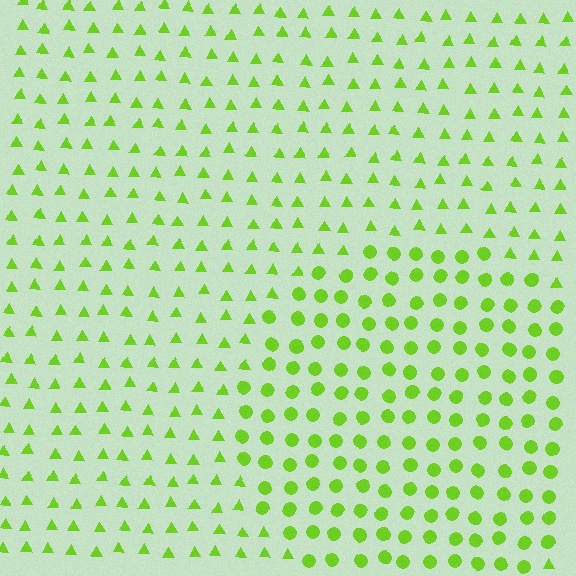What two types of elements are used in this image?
The image uses circles inside the circle region and triangles outside it.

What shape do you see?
I see a circle.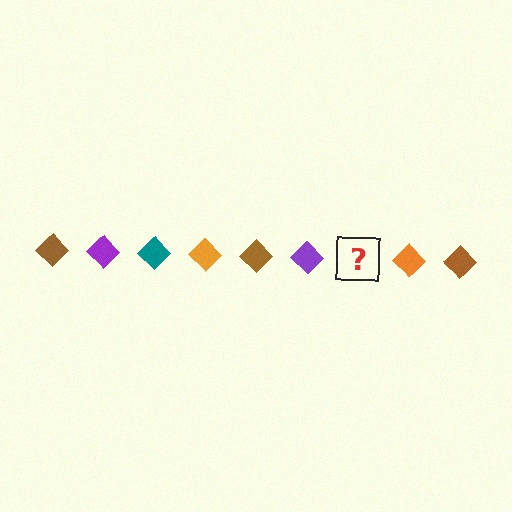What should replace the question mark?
The question mark should be replaced with a teal diamond.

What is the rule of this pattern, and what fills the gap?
The rule is that the pattern cycles through brown, purple, teal, orange diamonds. The gap should be filled with a teal diamond.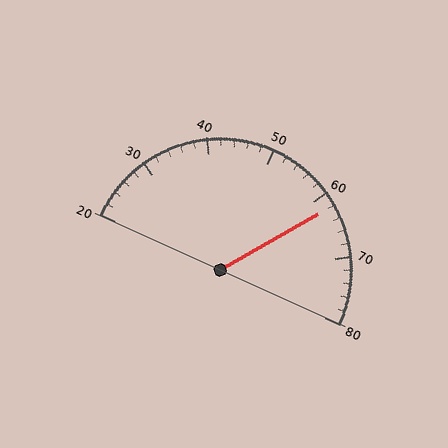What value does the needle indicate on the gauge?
The needle indicates approximately 62.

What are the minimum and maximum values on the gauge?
The gauge ranges from 20 to 80.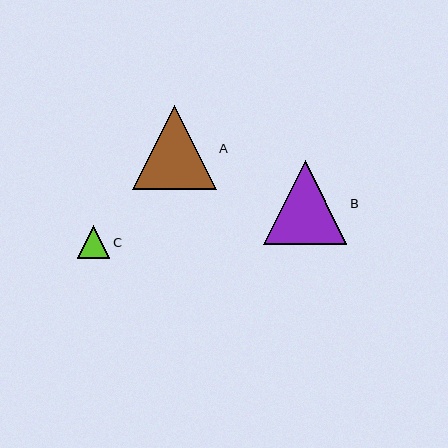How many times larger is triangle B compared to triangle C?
Triangle B is approximately 2.6 times the size of triangle C.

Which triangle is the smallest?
Triangle C is the smallest with a size of approximately 32 pixels.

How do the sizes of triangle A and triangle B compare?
Triangle A and triangle B are approximately the same size.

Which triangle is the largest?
Triangle A is the largest with a size of approximately 84 pixels.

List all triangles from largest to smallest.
From largest to smallest: A, B, C.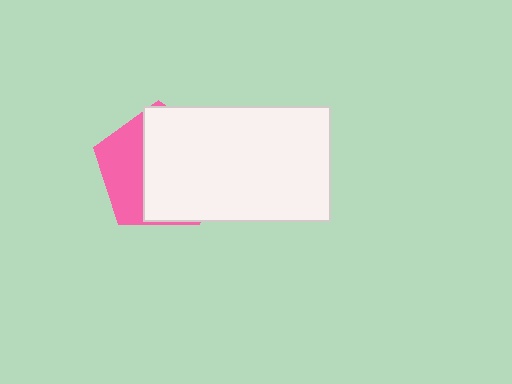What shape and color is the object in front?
The object in front is a white rectangle.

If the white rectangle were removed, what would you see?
You would see the complete pink pentagon.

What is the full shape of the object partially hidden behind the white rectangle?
The partially hidden object is a pink pentagon.